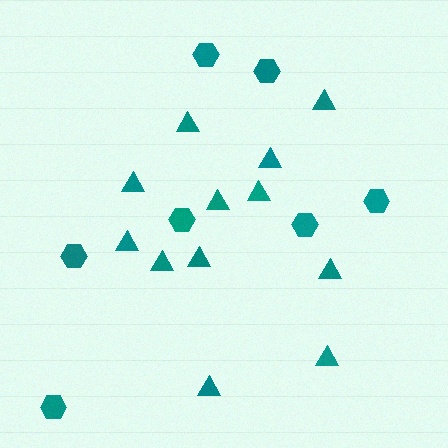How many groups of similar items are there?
There are 2 groups: one group of triangles (12) and one group of hexagons (7).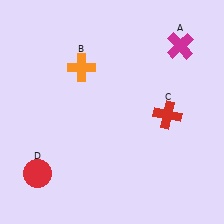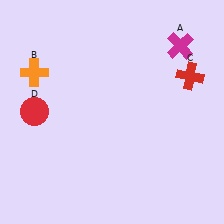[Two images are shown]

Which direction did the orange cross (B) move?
The orange cross (B) moved left.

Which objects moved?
The objects that moved are: the orange cross (B), the red cross (C), the red circle (D).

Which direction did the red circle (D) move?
The red circle (D) moved up.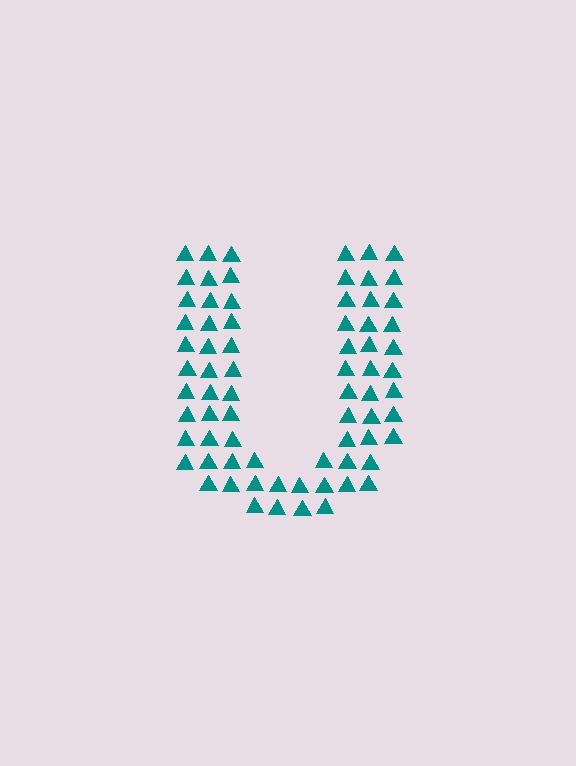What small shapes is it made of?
It is made of small triangles.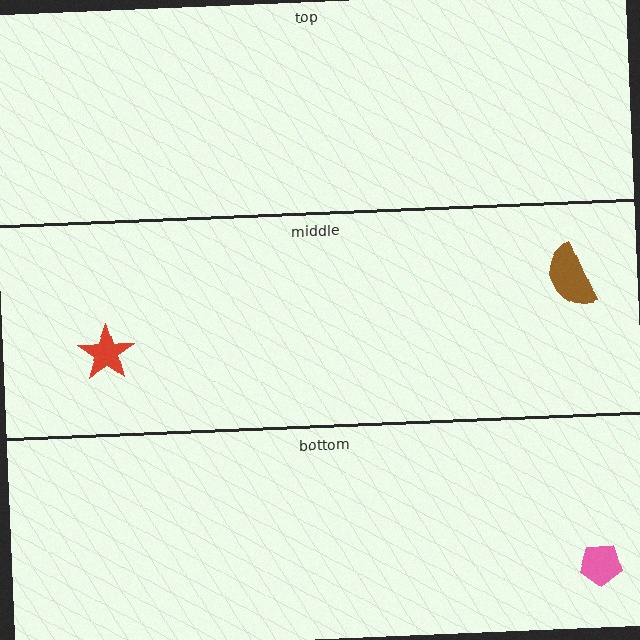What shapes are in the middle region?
The brown semicircle, the red star.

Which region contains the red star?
The middle region.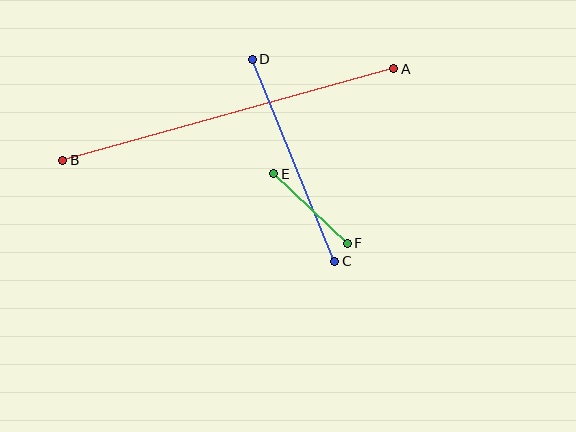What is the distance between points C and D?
The distance is approximately 218 pixels.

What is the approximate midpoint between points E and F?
The midpoint is at approximately (310, 208) pixels.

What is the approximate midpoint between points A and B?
The midpoint is at approximately (228, 115) pixels.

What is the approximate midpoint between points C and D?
The midpoint is at approximately (293, 160) pixels.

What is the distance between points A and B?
The distance is approximately 344 pixels.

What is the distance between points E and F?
The distance is approximately 101 pixels.